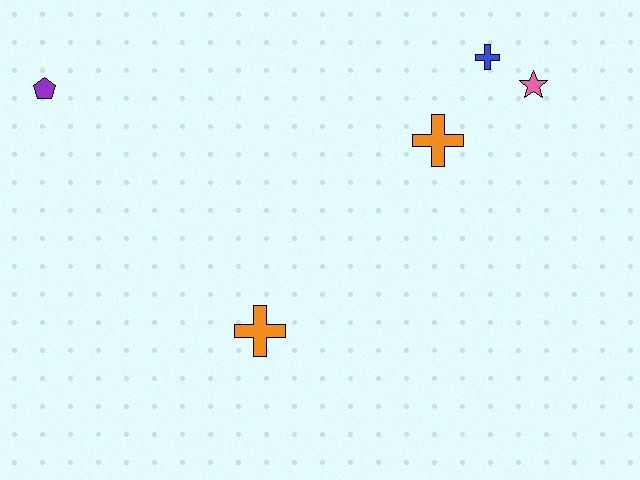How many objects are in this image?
There are 5 objects.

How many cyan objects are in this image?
There are no cyan objects.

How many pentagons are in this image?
There is 1 pentagon.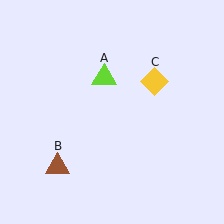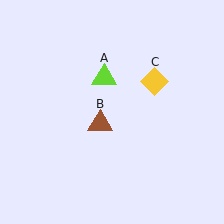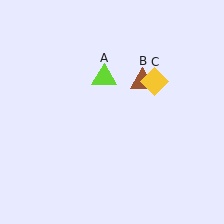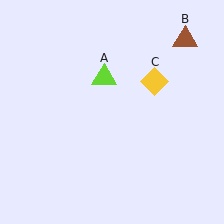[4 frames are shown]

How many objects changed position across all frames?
1 object changed position: brown triangle (object B).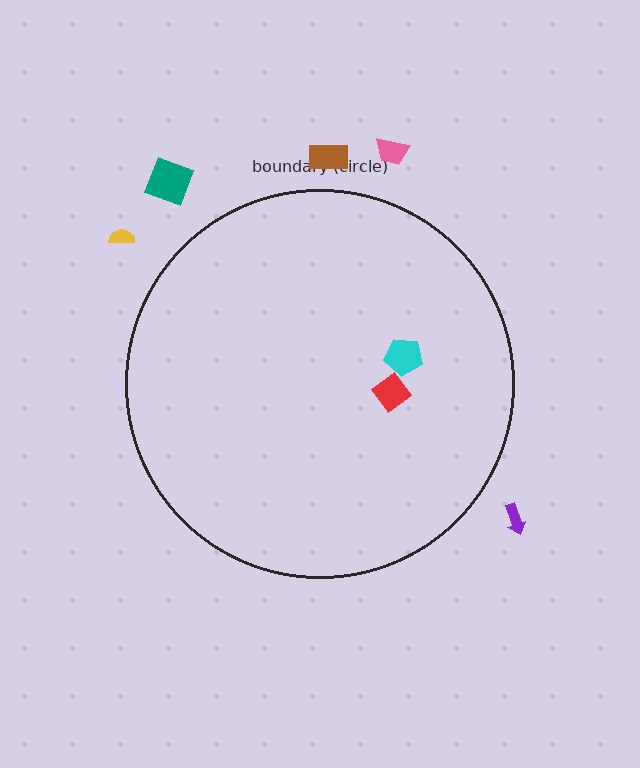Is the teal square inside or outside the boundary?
Outside.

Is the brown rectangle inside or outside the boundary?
Outside.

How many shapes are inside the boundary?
2 inside, 5 outside.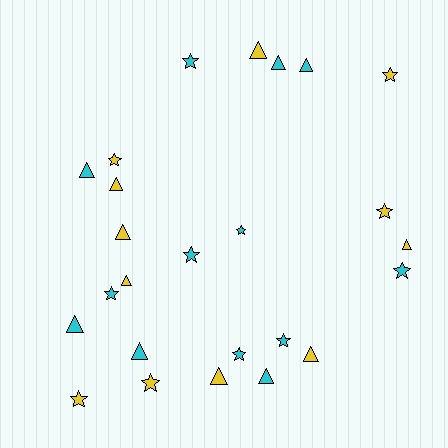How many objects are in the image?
There are 25 objects.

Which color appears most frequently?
Cyan, with 13 objects.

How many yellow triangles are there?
There are 7 yellow triangles.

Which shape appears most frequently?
Triangle, with 13 objects.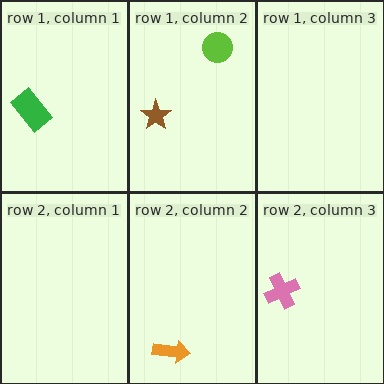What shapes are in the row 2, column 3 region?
The pink cross.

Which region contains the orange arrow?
The row 2, column 2 region.